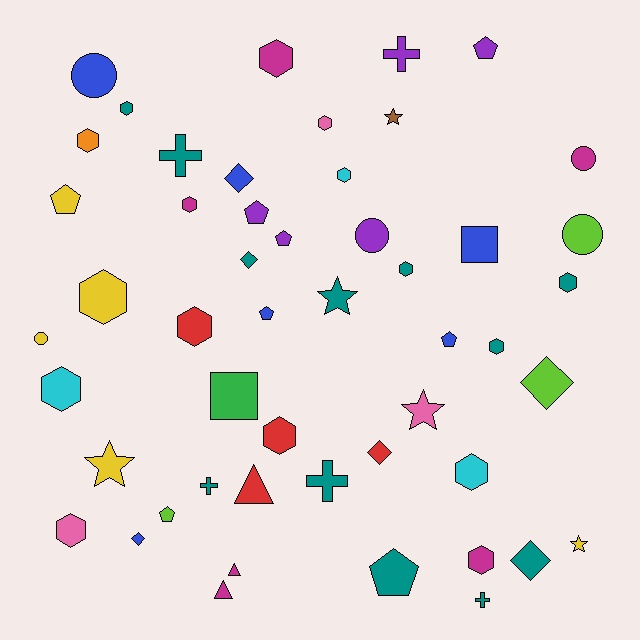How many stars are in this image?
There are 5 stars.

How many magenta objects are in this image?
There are 6 magenta objects.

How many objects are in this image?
There are 50 objects.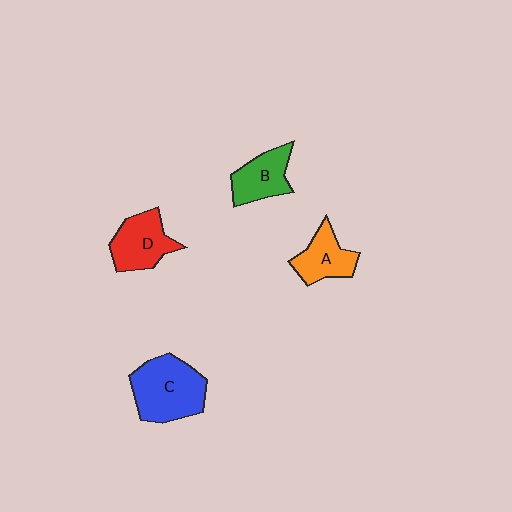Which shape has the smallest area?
Shape A (orange).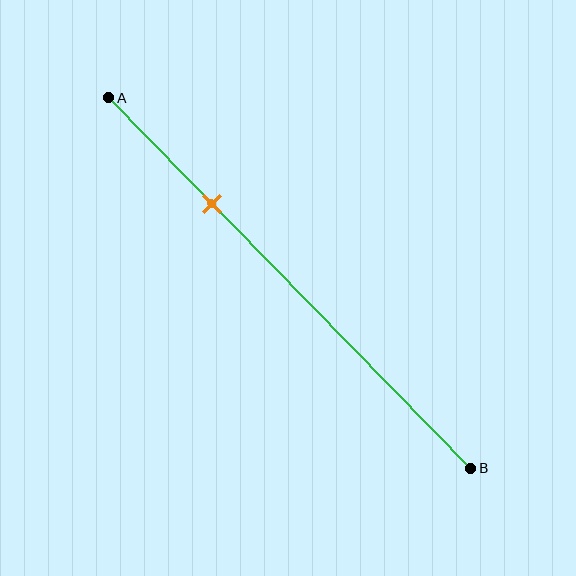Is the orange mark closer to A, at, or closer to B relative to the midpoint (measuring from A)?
The orange mark is closer to point A than the midpoint of segment AB.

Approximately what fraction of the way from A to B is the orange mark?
The orange mark is approximately 30% of the way from A to B.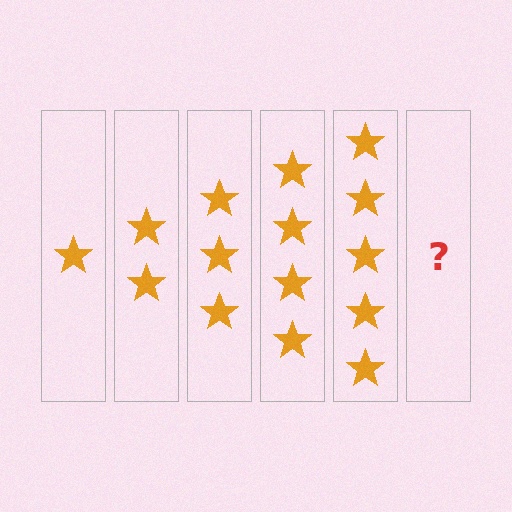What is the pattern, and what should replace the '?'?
The pattern is that each step adds one more star. The '?' should be 6 stars.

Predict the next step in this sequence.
The next step is 6 stars.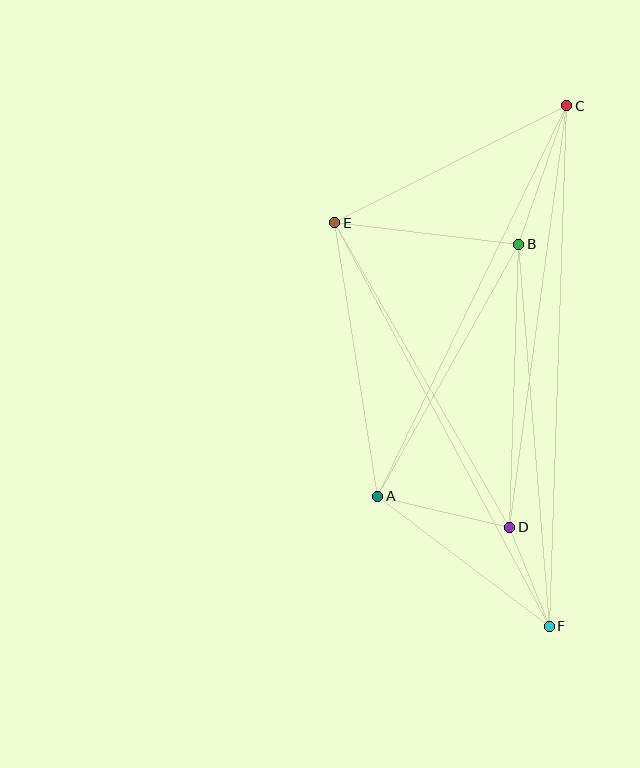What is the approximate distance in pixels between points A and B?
The distance between A and B is approximately 289 pixels.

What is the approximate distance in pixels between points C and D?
The distance between C and D is approximately 425 pixels.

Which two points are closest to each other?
Points D and F are closest to each other.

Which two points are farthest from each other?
Points C and F are farthest from each other.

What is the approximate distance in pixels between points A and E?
The distance between A and E is approximately 277 pixels.